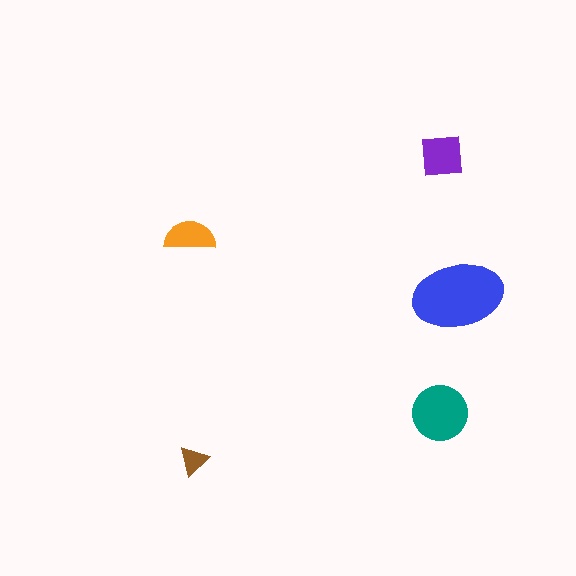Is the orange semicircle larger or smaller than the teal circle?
Smaller.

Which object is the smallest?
The brown triangle.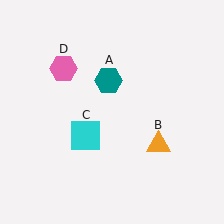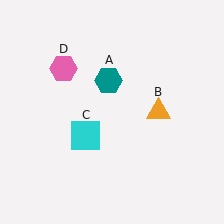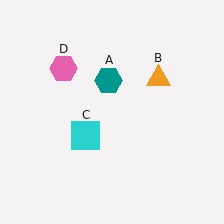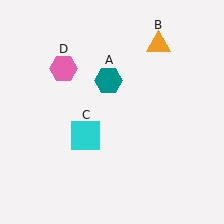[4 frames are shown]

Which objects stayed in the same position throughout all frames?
Teal hexagon (object A) and cyan square (object C) and pink hexagon (object D) remained stationary.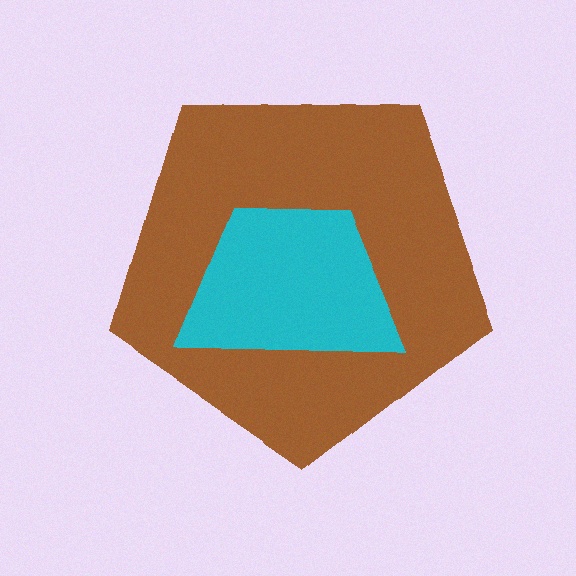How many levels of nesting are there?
2.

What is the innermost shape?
The cyan trapezoid.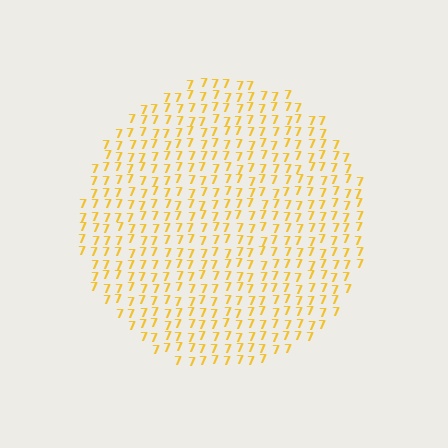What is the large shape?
The large shape is a circle.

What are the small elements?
The small elements are digit 7's.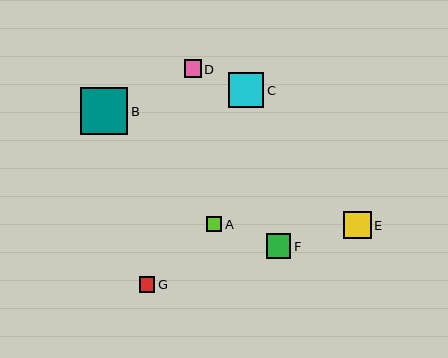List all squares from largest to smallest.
From largest to smallest: B, C, E, F, D, G, A.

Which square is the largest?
Square B is the largest with a size of approximately 47 pixels.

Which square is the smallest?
Square A is the smallest with a size of approximately 15 pixels.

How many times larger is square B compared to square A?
Square B is approximately 3.1 times the size of square A.